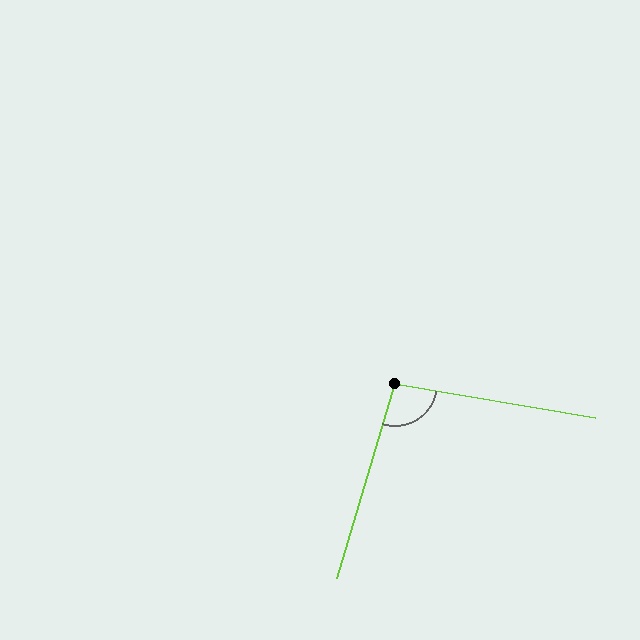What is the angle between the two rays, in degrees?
Approximately 97 degrees.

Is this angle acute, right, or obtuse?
It is obtuse.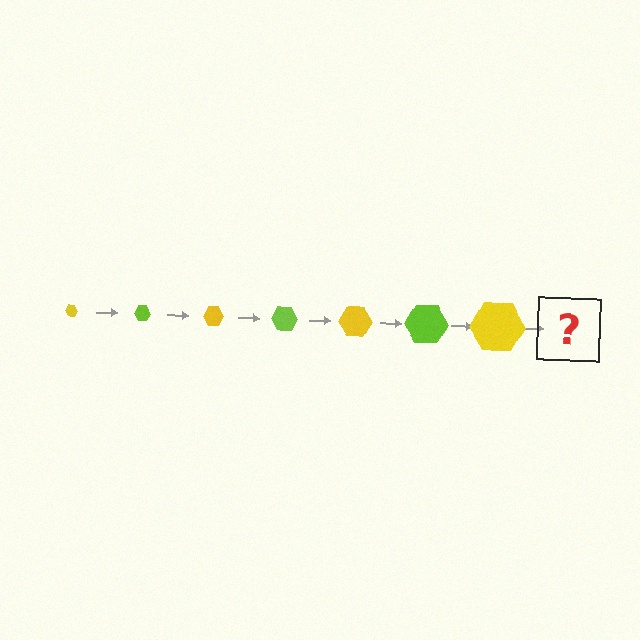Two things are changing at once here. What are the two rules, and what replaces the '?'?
The two rules are that the hexagon grows larger each step and the color cycles through yellow and lime. The '?' should be a lime hexagon, larger than the previous one.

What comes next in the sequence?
The next element should be a lime hexagon, larger than the previous one.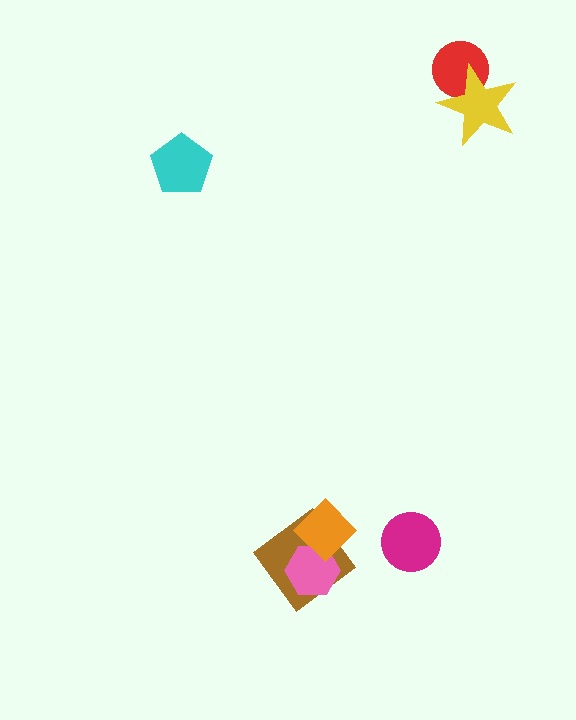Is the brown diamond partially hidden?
Yes, it is partially covered by another shape.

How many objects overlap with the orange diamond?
2 objects overlap with the orange diamond.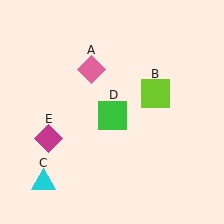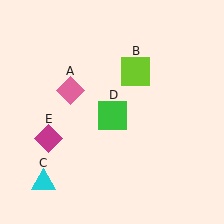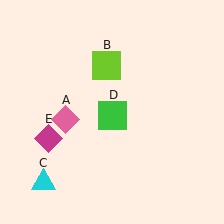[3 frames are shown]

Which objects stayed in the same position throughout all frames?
Cyan triangle (object C) and green square (object D) and magenta diamond (object E) remained stationary.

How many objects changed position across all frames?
2 objects changed position: pink diamond (object A), lime square (object B).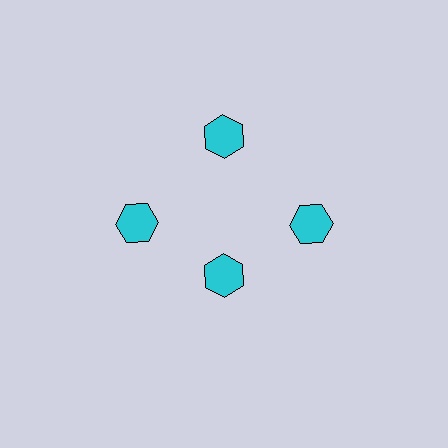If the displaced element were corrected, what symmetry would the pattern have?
It would have 4-fold rotational symmetry — the pattern would map onto itself every 90 degrees.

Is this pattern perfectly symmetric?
No. The 4 cyan hexagons are arranged in a ring, but one element near the 6 o'clock position is pulled inward toward the center, breaking the 4-fold rotational symmetry.